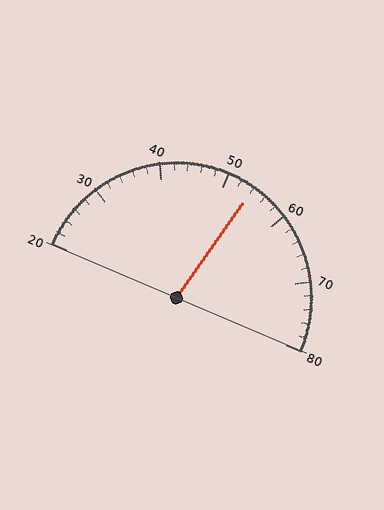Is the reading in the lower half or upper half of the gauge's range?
The reading is in the upper half of the range (20 to 80).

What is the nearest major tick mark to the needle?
The nearest major tick mark is 50.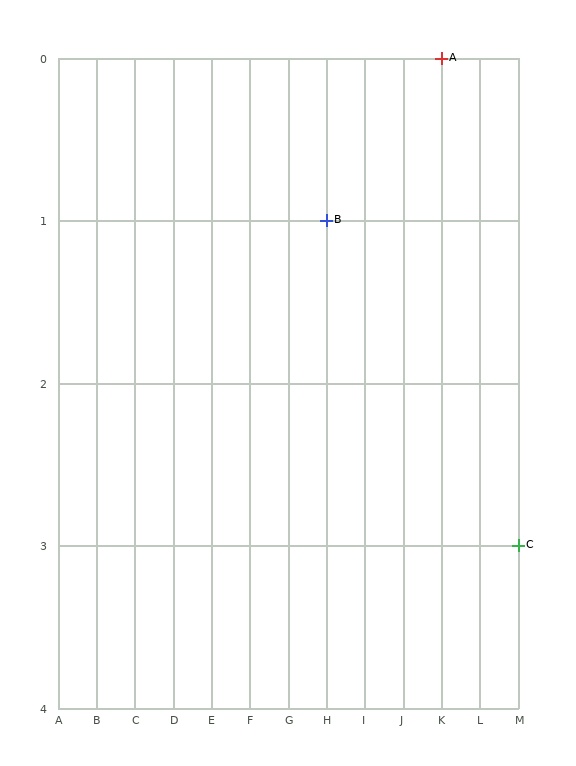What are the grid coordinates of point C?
Point C is at grid coordinates (M, 3).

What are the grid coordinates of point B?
Point B is at grid coordinates (H, 1).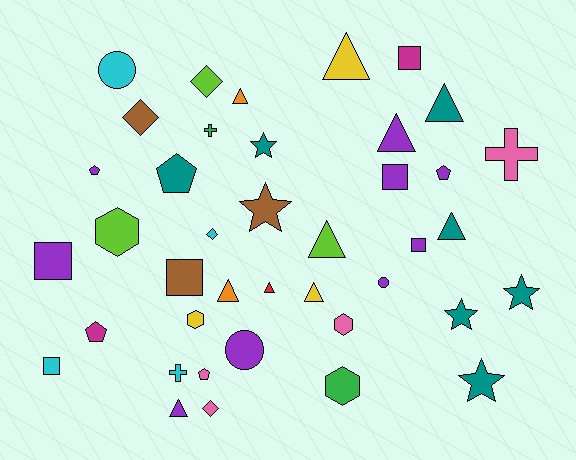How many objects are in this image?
There are 40 objects.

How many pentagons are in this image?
There are 5 pentagons.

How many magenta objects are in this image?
There are 2 magenta objects.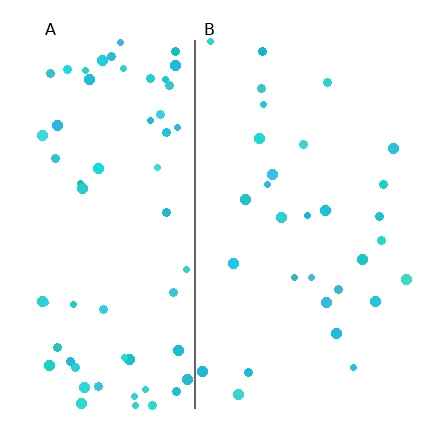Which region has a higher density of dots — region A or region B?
A (the left).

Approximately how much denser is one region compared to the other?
Approximately 2.2× — region A over region B.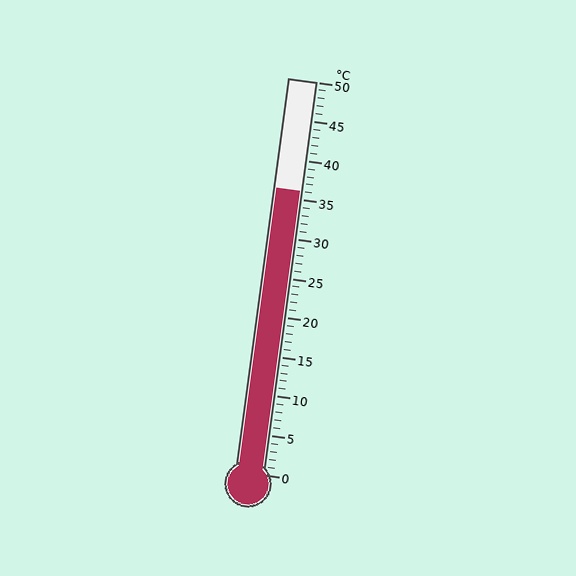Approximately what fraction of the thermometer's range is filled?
The thermometer is filled to approximately 70% of its range.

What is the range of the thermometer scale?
The thermometer scale ranges from 0°C to 50°C.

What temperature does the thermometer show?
The thermometer shows approximately 36°C.